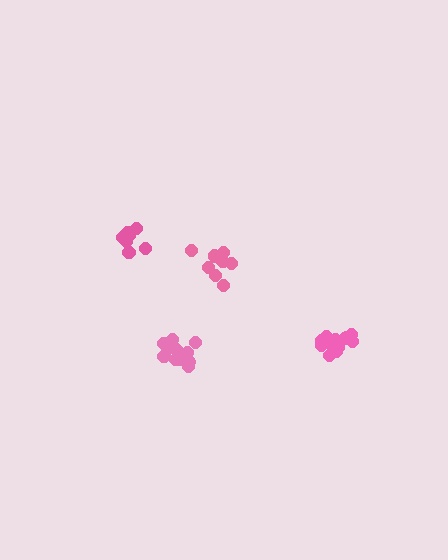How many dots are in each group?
Group 1: 13 dots, Group 2: 13 dots, Group 3: 9 dots, Group 4: 10 dots (45 total).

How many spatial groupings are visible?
There are 4 spatial groupings.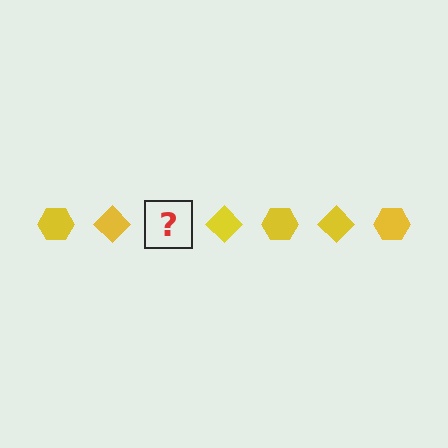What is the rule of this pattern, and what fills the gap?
The rule is that the pattern cycles through hexagon, diamond shapes in yellow. The gap should be filled with a yellow hexagon.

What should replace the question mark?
The question mark should be replaced with a yellow hexagon.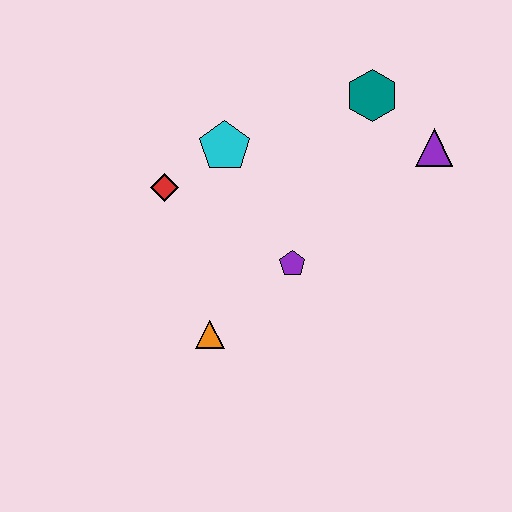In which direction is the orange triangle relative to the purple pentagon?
The orange triangle is to the left of the purple pentagon.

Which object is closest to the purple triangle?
The teal hexagon is closest to the purple triangle.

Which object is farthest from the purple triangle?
The orange triangle is farthest from the purple triangle.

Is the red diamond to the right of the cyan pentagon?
No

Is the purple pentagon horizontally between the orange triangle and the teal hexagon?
Yes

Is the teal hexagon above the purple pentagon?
Yes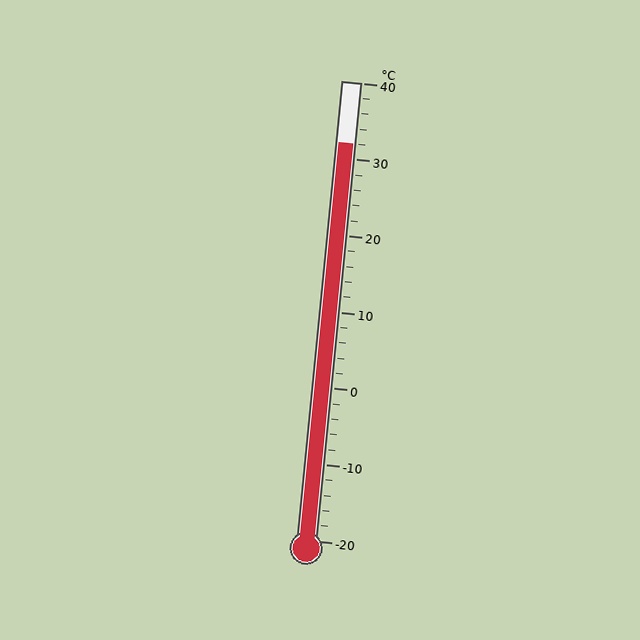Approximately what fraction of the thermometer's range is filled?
The thermometer is filled to approximately 85% of its range.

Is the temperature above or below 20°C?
The temperature is above 20°C.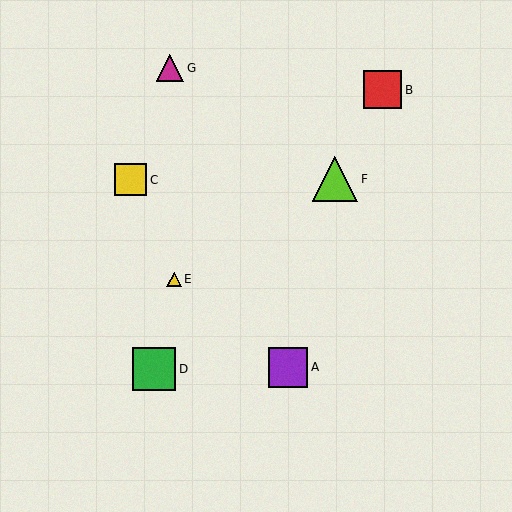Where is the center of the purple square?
The center of the purple square is at (288, 367).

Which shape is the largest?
The lime triangle (labeled F) is the largest.